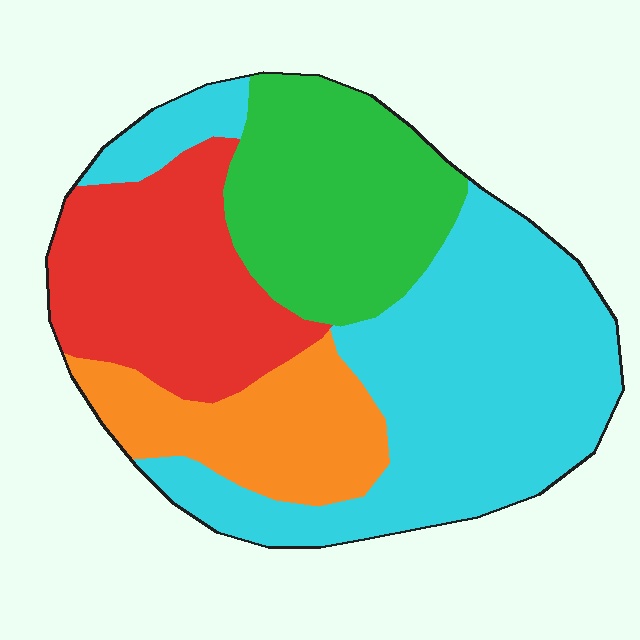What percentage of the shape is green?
Green takes up less than a quarter of the shape.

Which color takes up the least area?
Orange, at roughly 15%.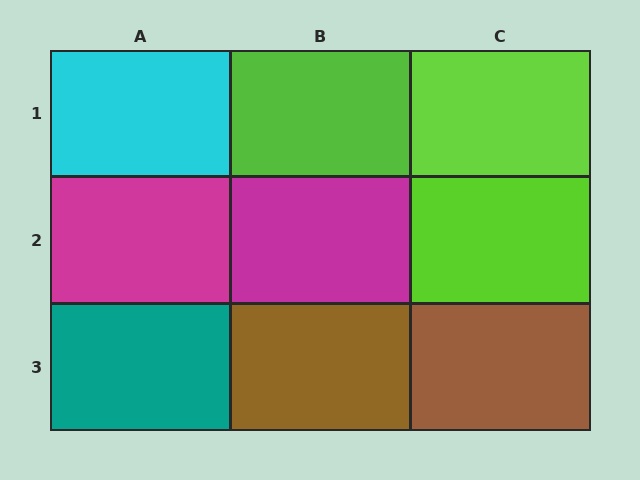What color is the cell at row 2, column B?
Magenta.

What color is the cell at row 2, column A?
Magenta.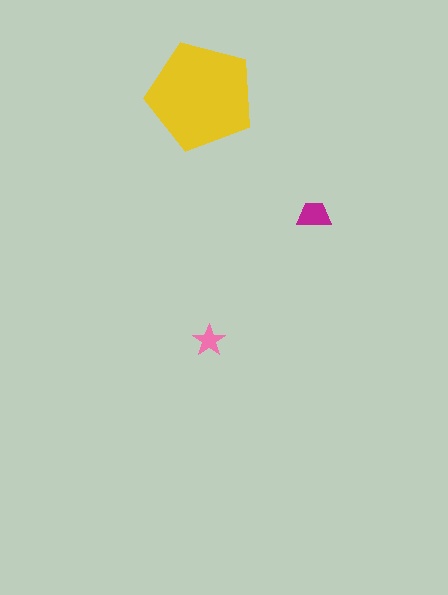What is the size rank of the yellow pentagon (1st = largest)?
1st.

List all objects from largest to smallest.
The yellow pentagon, the magenta trapezoid, the pink star.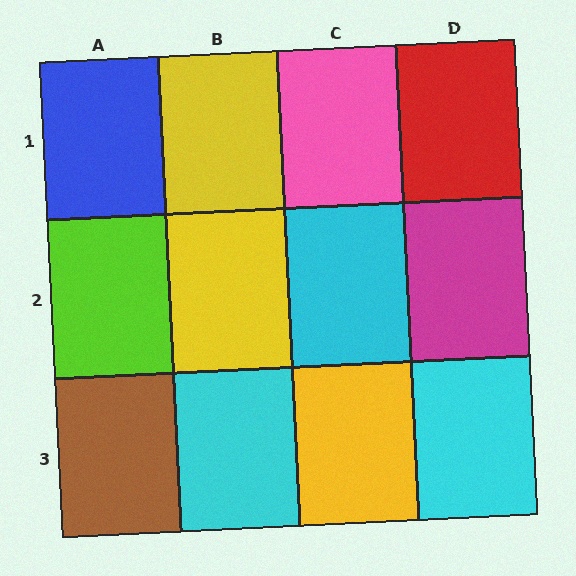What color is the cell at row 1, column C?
Pink.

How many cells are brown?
1 cell is brown.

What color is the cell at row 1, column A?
Blue.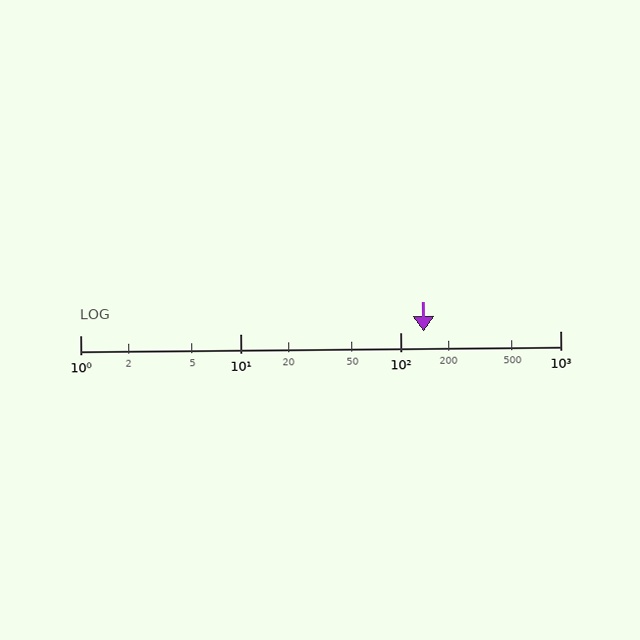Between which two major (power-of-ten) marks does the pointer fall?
The pointer is between 100 and 1000.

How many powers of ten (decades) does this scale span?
The scale spans 3 decades, from 1 to 1000.